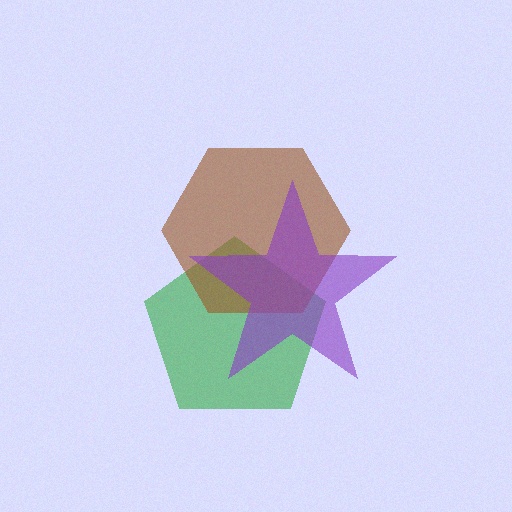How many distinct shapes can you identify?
There are 3 distinct shapes: a green pentagon, a brown hexagon, a purple star.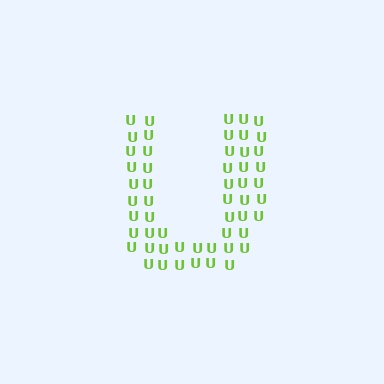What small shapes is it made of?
It is made of small letter U's.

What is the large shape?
The large shape is the letter U.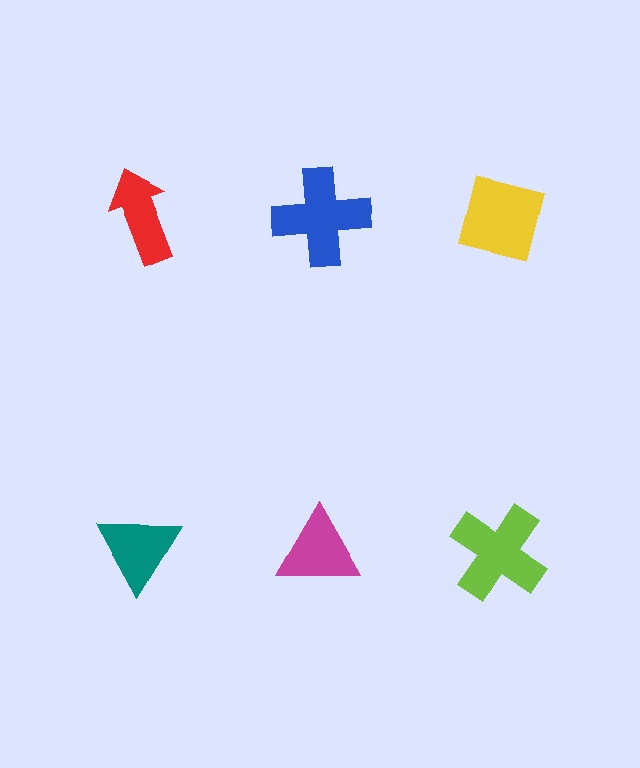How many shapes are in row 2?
3 shapes.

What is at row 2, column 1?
A teal triangle.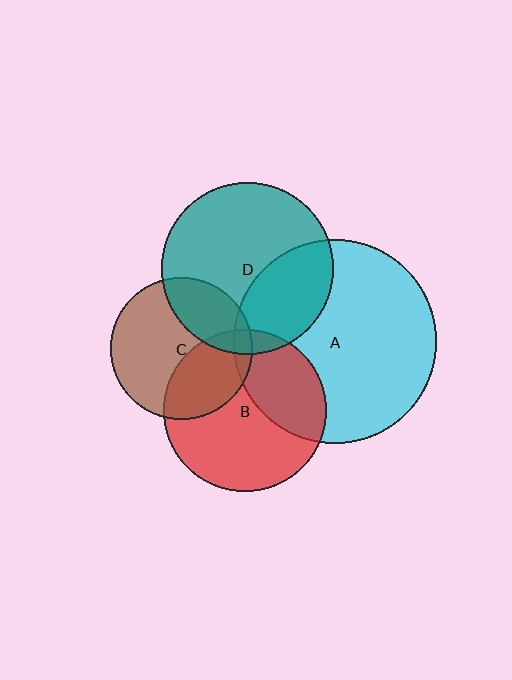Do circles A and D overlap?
Yes.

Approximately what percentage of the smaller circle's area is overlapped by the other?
Approximately 35%.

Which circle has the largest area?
Circle A (cyan).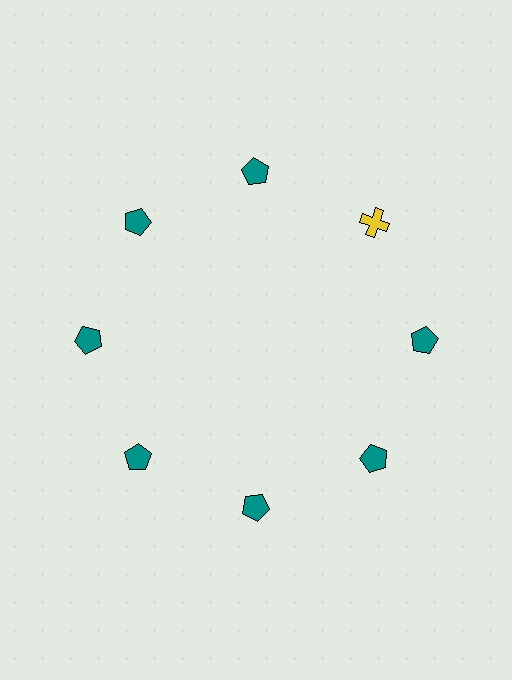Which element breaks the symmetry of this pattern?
The yellow cross at roughly the 2 o'clock position breaks the symmetry. All other shapes are teal pentagons.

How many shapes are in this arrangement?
There are 8 shapes arranged in a ring pattern.